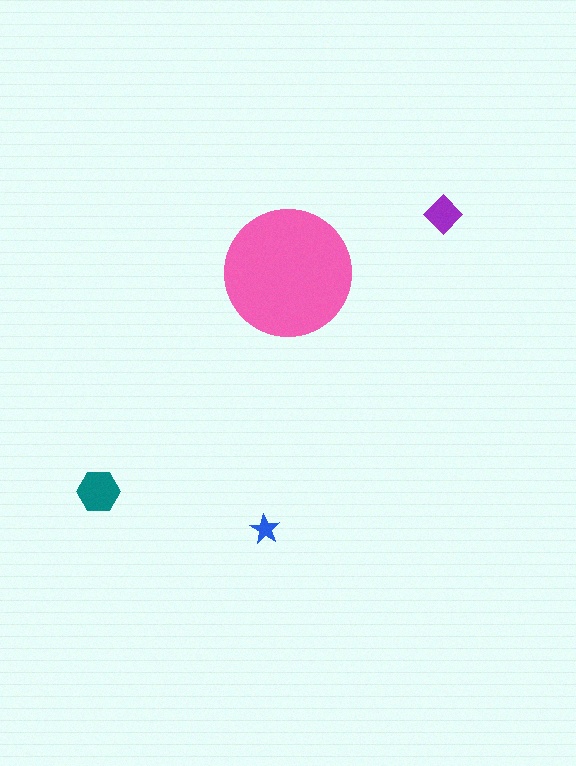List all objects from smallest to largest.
The blue star, the purple diamond, the teal hexagon, the pink circle.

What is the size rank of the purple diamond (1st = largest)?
3rd.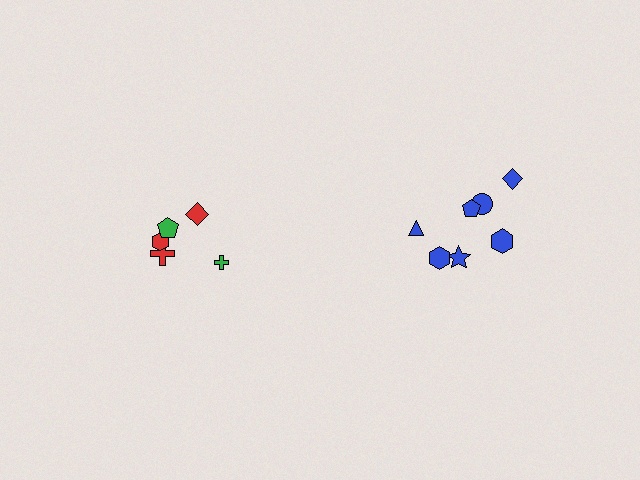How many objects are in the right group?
There are 7 objects.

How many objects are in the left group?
There are 5 objects.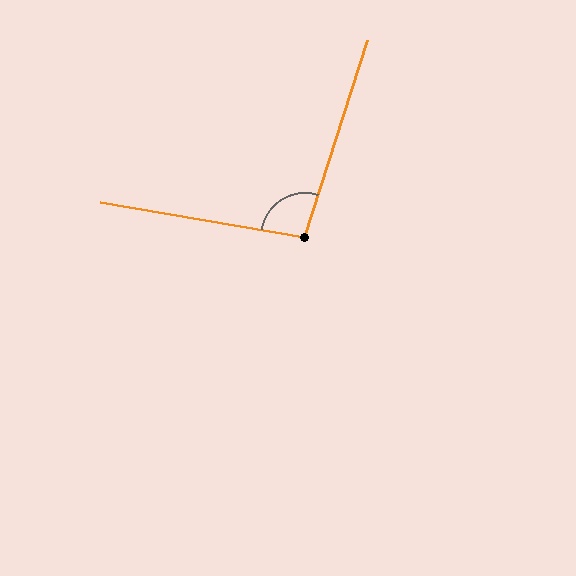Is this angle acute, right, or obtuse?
It is obtuse.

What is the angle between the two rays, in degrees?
Approximately 98 degrees.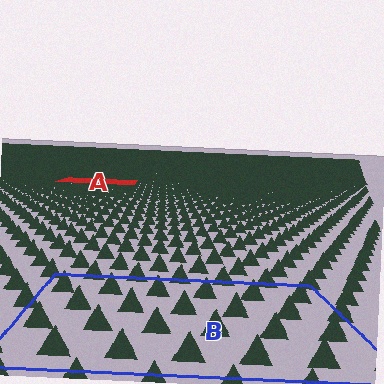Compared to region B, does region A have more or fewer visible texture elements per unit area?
Region A has more texture elements per unit area — they are packed more densely because it is farther away.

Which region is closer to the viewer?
Region B is closer. The texture elements there are larger and more spread out.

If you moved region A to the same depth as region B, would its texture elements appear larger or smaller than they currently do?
They would appear larger. At a closer depth, the same texture elements are projected at a bigger on-screen size.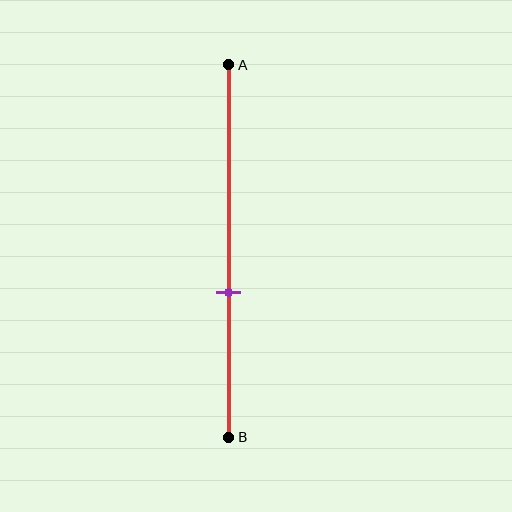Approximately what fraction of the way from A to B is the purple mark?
The purple mark is approximately 60% of the way from A to B.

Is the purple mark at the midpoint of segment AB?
No, the mark is at about 60% from A, not at the 50% midpoint.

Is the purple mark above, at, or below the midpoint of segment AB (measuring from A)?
The purple mark is below the midpoint of segment AB.